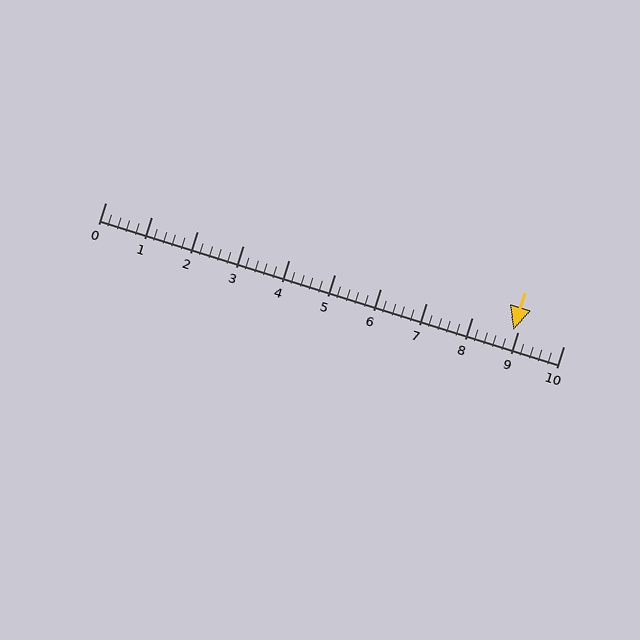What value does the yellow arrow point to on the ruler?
The yellow arrow points to approximately 8.9.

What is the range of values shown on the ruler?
The ruler shows values from 0 to 10.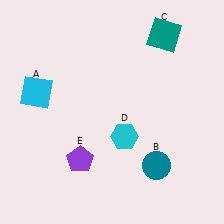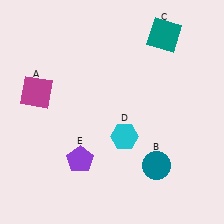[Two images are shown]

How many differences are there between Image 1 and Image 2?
There is 1 difference between the two images.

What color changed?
The square (A) changed from cyan in Image 1 to magenta in Image 2.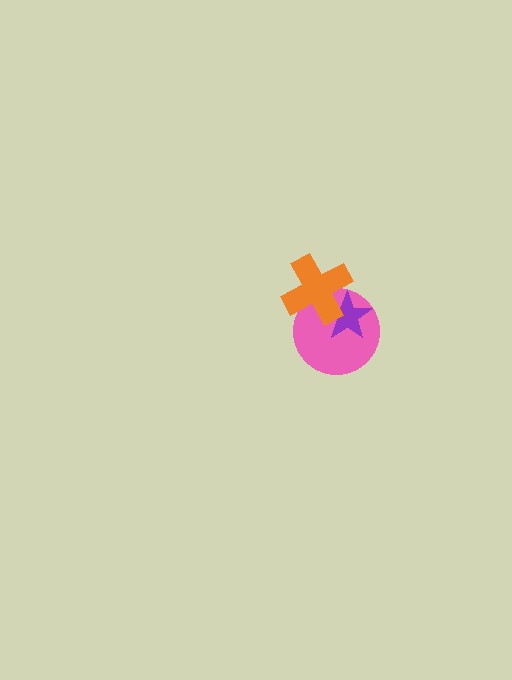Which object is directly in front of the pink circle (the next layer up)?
The purple star is directly in front of the pink circle.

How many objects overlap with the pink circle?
2 objects overlap with the pink circle.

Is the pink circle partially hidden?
Yes, it is partially covered by another shape.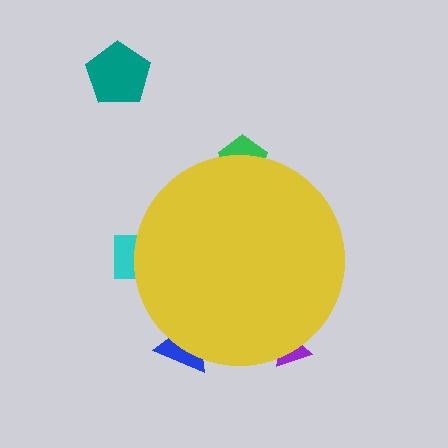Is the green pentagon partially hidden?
Yes, the green pentagon is partially hidden behind the yellow circle.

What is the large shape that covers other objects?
A yellow circle.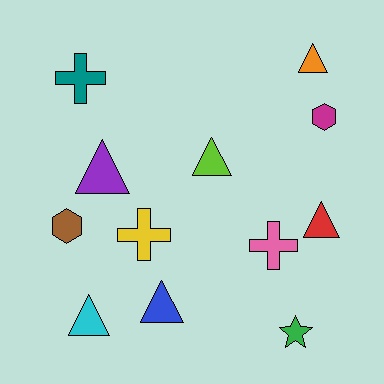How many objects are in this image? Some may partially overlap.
There are 12 objects.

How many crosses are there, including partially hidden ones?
There are 3 crosses.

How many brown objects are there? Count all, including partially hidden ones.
There is 1 brown object.